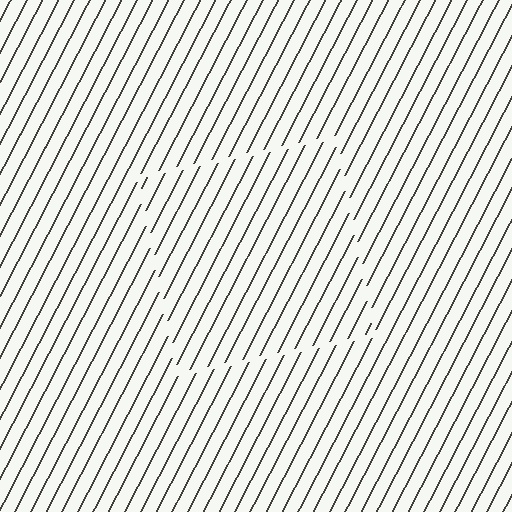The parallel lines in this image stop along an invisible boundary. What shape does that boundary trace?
An illusory square. The interior of the shape contains the same grating, shifted by half a period — the contour is defined by the phase discontinuity where line-ends from the inner and outer gratings abut.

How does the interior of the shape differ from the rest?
The interior of the shape contains the same grating, shifted by half a period — the contour is defined by the phase discontinuity where line-ends from the inner and outer gratings abut.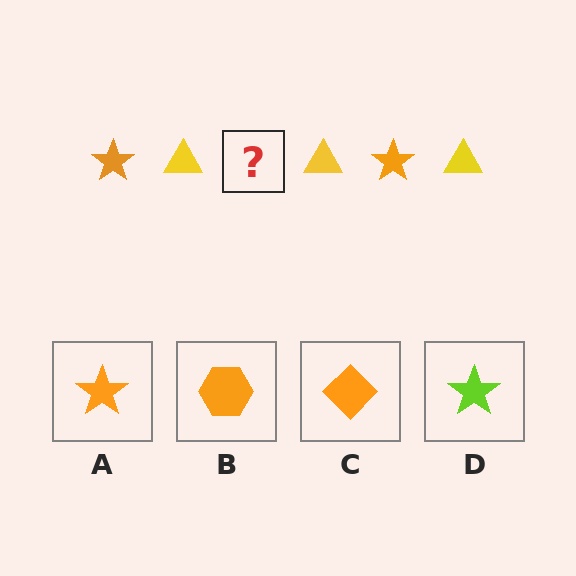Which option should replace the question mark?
Option A.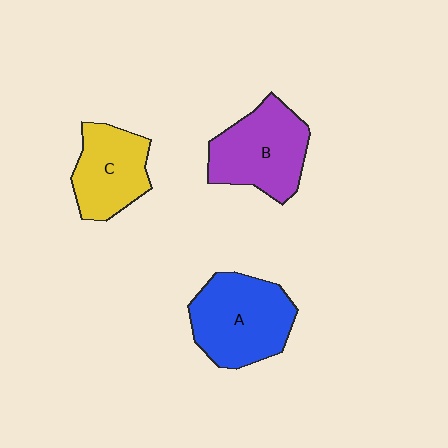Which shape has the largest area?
Shape A (blue).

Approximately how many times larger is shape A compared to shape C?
Approximately 1.3 times.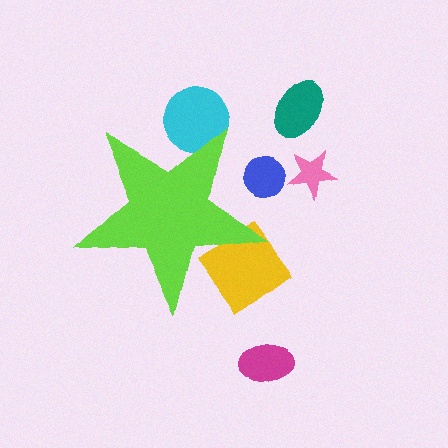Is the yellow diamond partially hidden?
Yes, the yellow diamond is partially hidden behind the lime star.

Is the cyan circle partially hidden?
Yes, the cyan circle is partially hidden behind the lime star.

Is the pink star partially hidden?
No, the pink star is fully visible.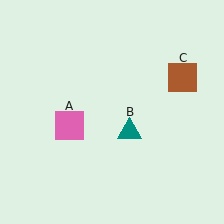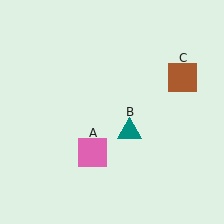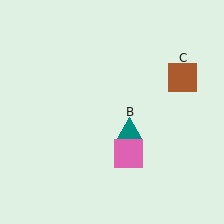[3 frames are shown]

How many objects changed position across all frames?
1 object changed position: pink square (object A).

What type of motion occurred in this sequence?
The pink square (object A) rotated counterclockwise around the center of the scene.